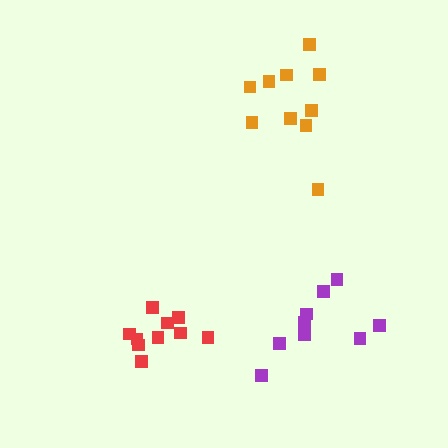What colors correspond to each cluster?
The clusters are colored: red, orange, purple.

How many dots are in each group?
Group 1: 10 dots, Group 2: 10 dots, Group 3: 9 dots (29 total).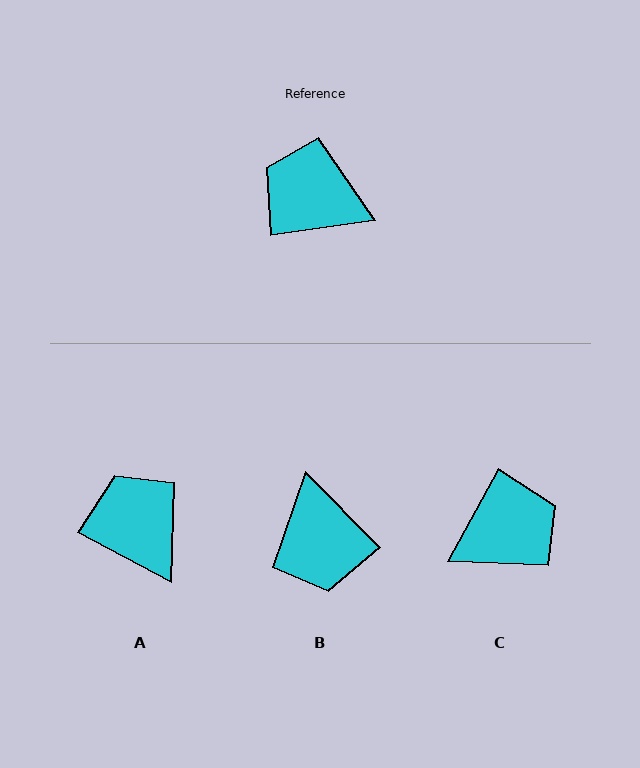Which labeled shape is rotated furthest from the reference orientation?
C, about 127 degrees away.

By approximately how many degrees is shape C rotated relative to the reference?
Approximately 127 degrees clockwise.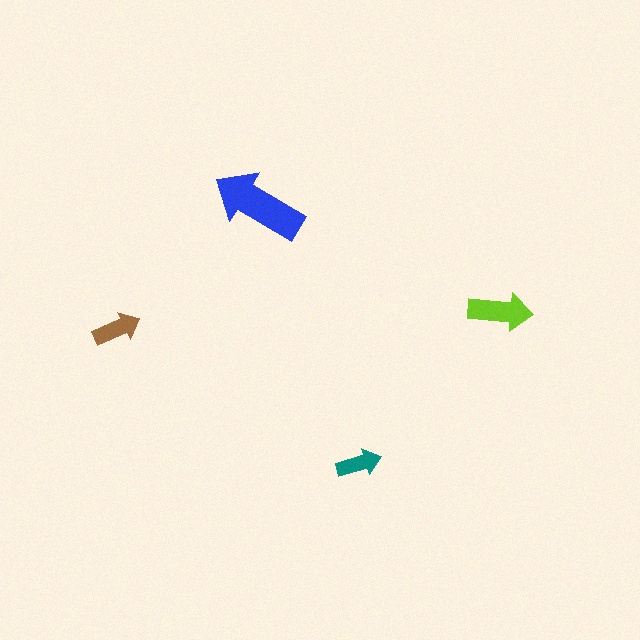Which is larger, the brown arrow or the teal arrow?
The brown one.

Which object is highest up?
The blue arrow is topmost.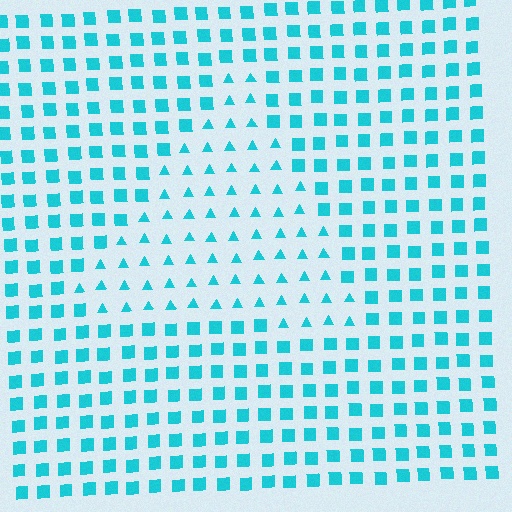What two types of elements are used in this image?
The image uses triangles inside the triangle region and squares outside it.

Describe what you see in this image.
The image is filled with small cyan elements arranged in a uniform grid. A triangle-shaped region contains triangles, while the surrounding area contains squares. The boundary is defined purely by the change in element shape.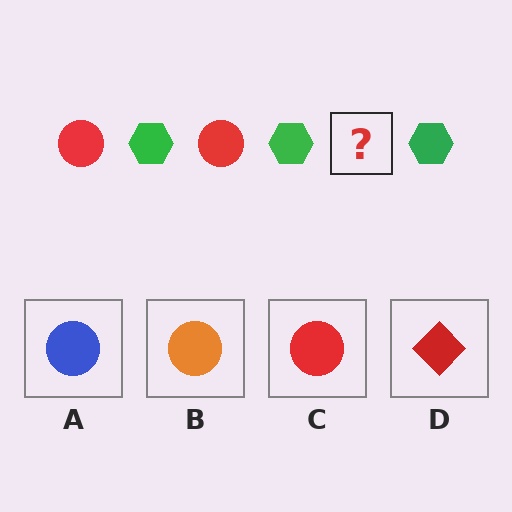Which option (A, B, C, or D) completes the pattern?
C.